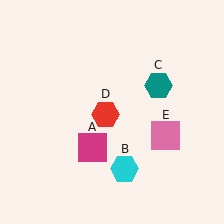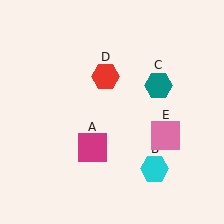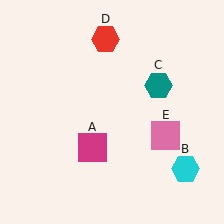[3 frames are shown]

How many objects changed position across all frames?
2 objects changed position: cyan hexagon (object B), red hexagon (object D).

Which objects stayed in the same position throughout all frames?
Magenta square (object A) and teal hexagon (object C) and pink square (object E) remained stationary.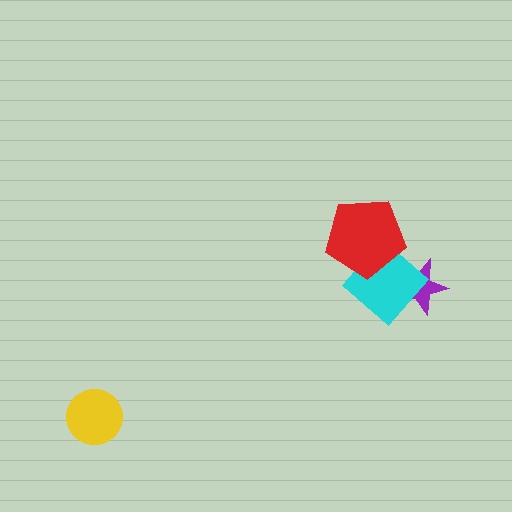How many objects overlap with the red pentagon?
1 object overlaps with the red pentagon.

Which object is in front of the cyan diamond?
The red pentagon is in front of the cyan diamond.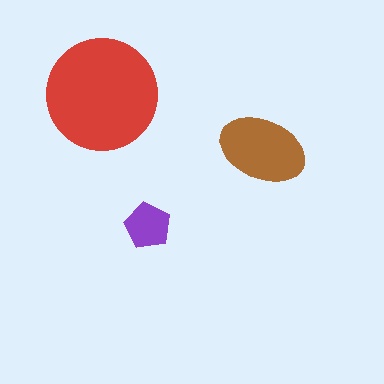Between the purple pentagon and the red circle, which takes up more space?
The red circle.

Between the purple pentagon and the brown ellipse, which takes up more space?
The brown ellipse.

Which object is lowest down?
The purple pentagon is bottommost.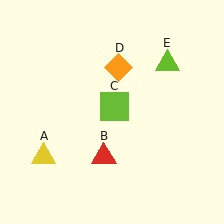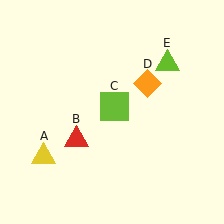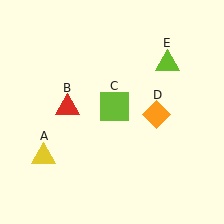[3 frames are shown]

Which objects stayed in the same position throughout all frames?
Yellow triangle (object A) and lime square (object C) and lime triangle (object E) remained stationary.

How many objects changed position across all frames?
2 objects changed position: red triangle (object B), orange diamond (object D).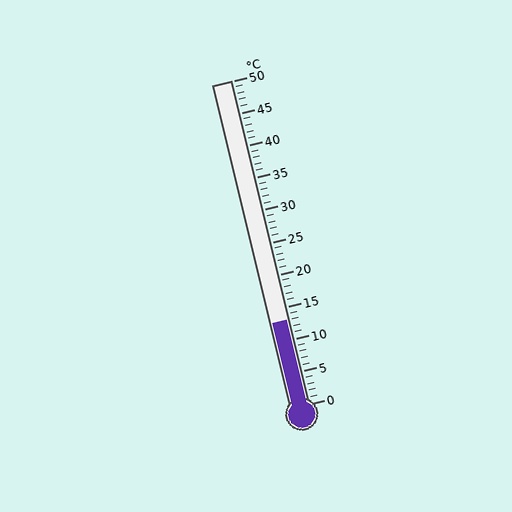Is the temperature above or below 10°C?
The temperature is above 10°C.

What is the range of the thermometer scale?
The thermometer scale ranges from 0°C to 50°C.